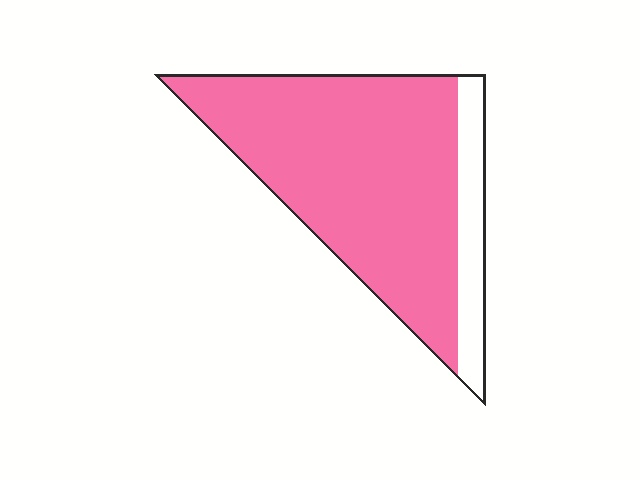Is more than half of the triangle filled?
Yes.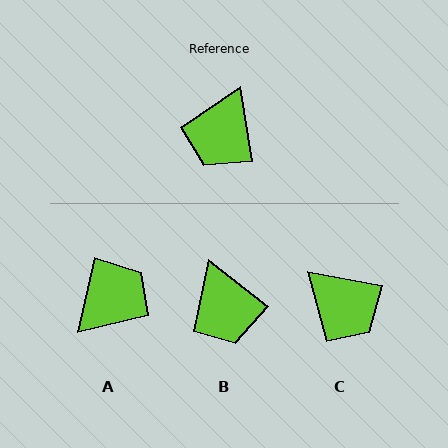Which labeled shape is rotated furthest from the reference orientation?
A, about 158 degrees away.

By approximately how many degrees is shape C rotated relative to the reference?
Approximately 71 degrees counter-clockwise.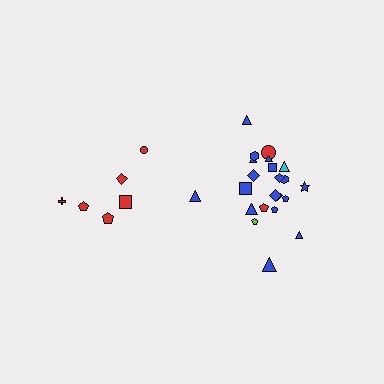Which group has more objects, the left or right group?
The right group.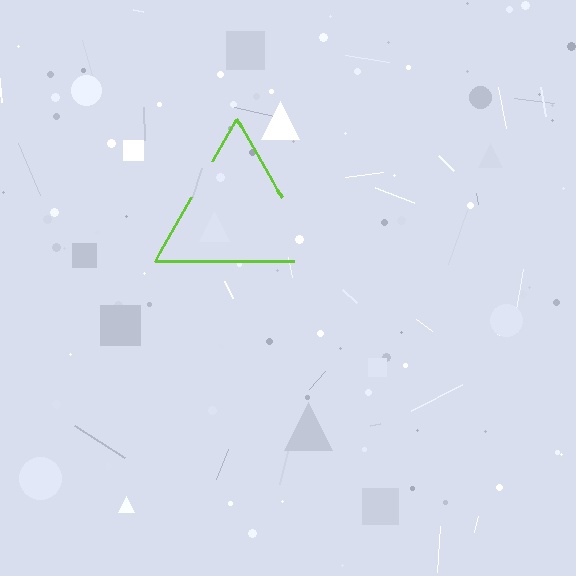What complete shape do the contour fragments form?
The contour fragments form a triangle.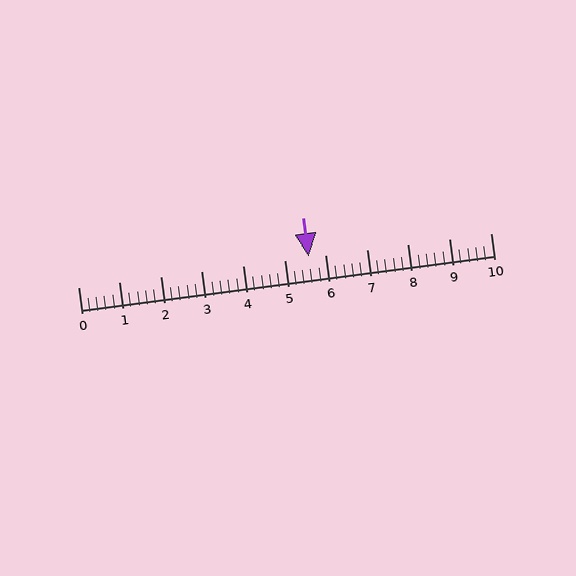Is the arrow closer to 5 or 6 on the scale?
The arrow is closer to 6.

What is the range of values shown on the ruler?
The ruler shows values from 0 to 10.